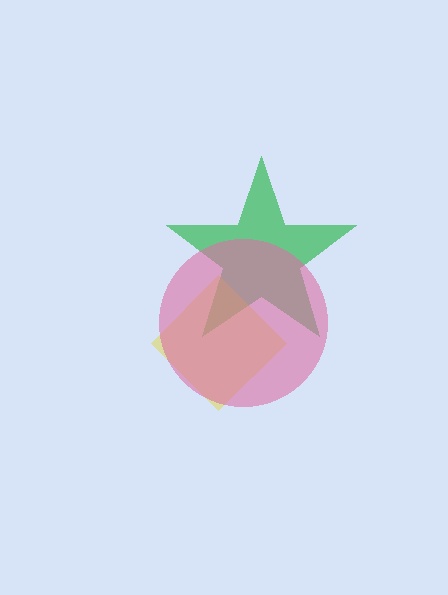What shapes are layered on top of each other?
The layered shapes are: a green star, a yellow diamond, a pink circle.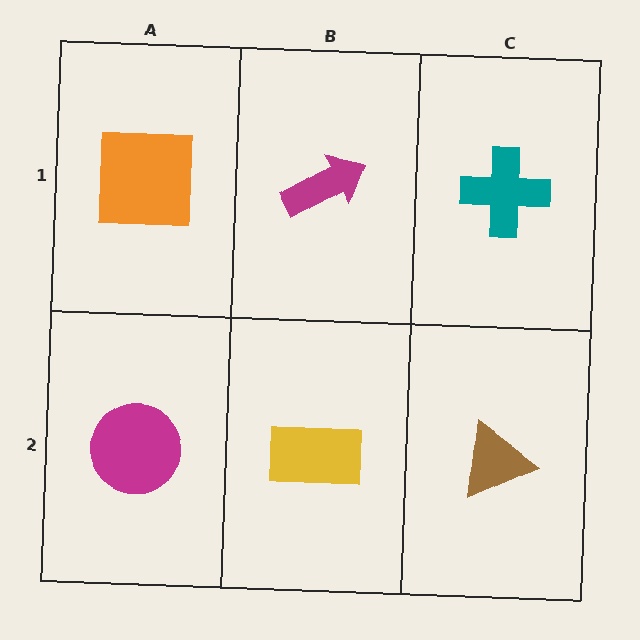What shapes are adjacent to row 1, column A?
A magenta circle (row 2, column A), a magenta arrow (row 1, column B).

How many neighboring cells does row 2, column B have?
3.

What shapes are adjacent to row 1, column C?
A brown triangle (row 2, column C), a magenta arrow (row 1, column B).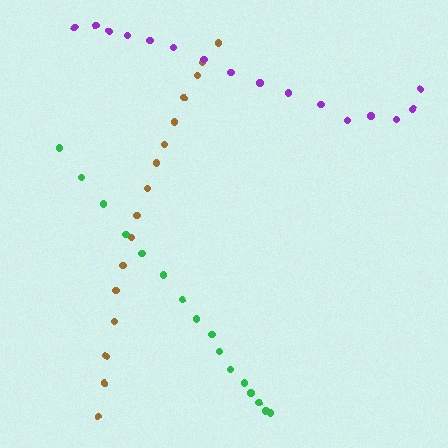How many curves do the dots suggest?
There are 3 distinct paths.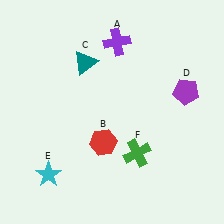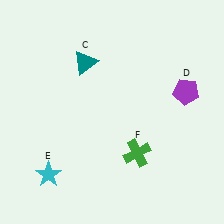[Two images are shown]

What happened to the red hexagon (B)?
The red hexagon (B) was removed in Image 2. It was in the bottom-left area of Image 1.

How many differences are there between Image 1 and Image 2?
There are 2 differences between the two images.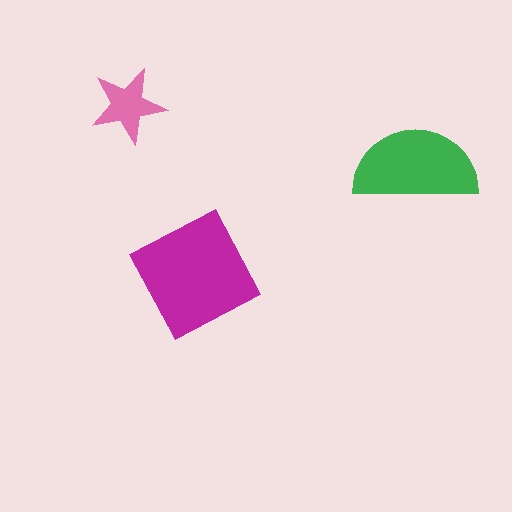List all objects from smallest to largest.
The pink star, the green semicircle, the magenta square.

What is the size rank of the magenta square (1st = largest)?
1st.